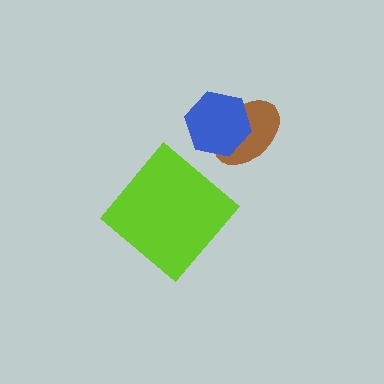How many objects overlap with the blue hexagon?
1 object overlaps with the blue hexagon.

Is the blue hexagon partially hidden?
No, no other shape covers it.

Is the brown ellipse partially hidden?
Yes, it is partially covered by another shape.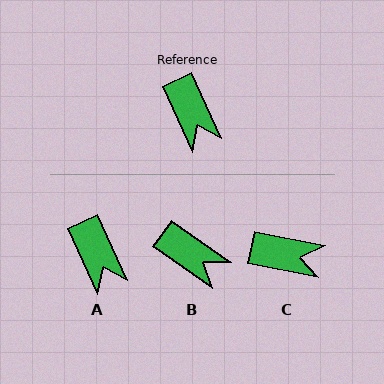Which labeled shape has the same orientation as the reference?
A.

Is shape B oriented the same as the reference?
No, it is off by about 30 degrees.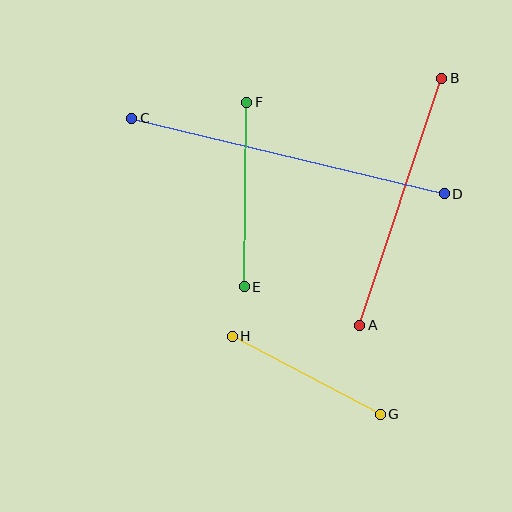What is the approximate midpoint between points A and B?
The midpoint is at approximately (401, 202) pixels.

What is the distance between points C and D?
The distance is approximately 322 pixels.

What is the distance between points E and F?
The distance is approximately 184 pixels.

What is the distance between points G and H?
The distance is approximately 167 pixels.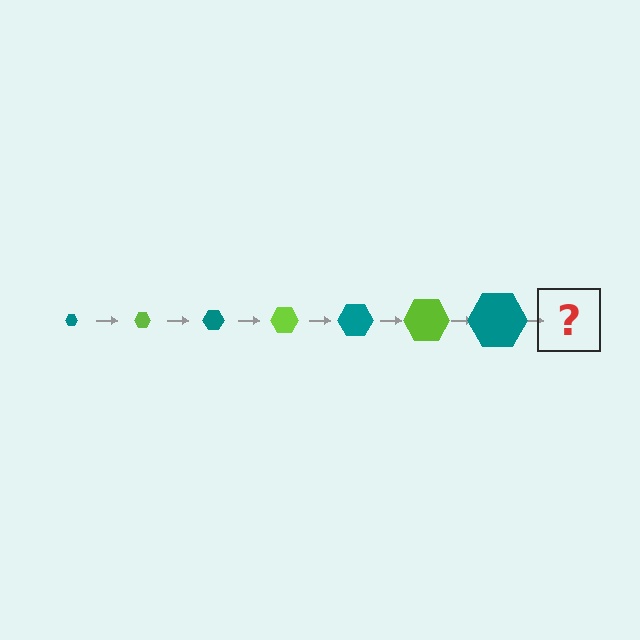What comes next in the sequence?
The next element should be a lime hexagon, larger than the previous one.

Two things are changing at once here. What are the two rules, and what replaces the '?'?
The two rules are that the hexagon grows larger each step and the color cycles through teal and lime. The '?' should be a lime hexagon, larger than the previous one.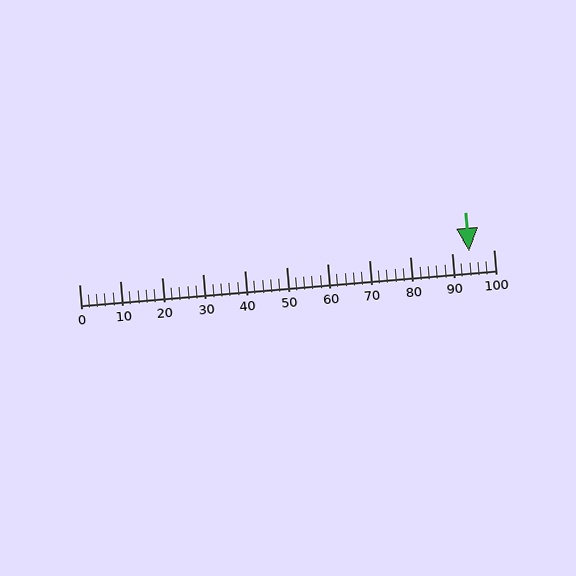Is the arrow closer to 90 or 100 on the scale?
The arrow is closer to 90.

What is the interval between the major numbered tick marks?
The major tick marks are spaced 10 units apart.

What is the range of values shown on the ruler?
The ruler shows values from 0 to 100.